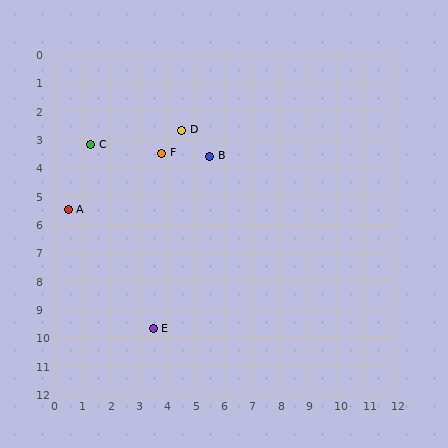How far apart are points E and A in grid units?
Points E and A are about 5.2 grid units apart.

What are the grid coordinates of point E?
Point E is at approximately (3.5, 9.7).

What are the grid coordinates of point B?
Point B is at approximately (5.5, 3.6).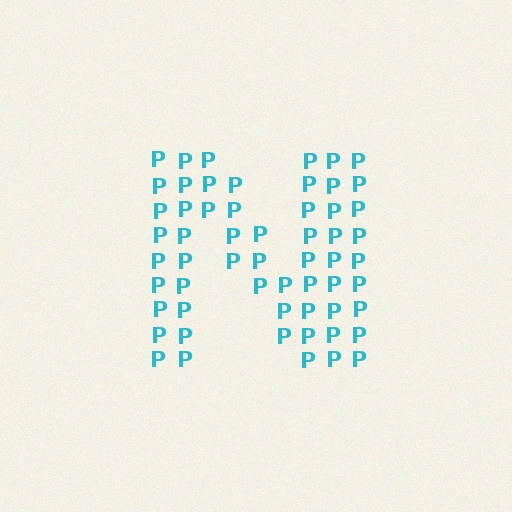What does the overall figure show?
The overall figure shows the letter N.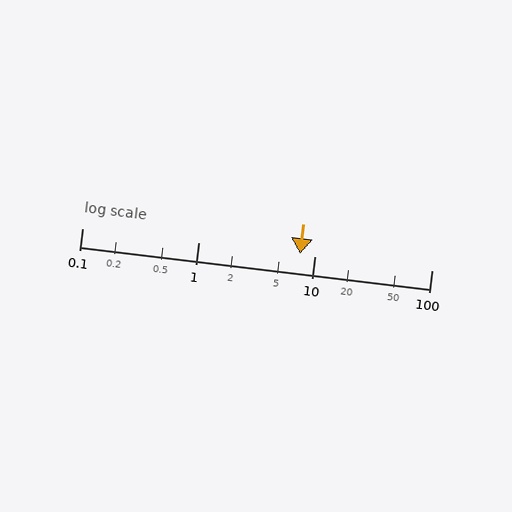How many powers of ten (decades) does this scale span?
The scale spans 3 decades, from 0.1 to 100.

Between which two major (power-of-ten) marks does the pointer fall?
The pointer is between 1 and 10.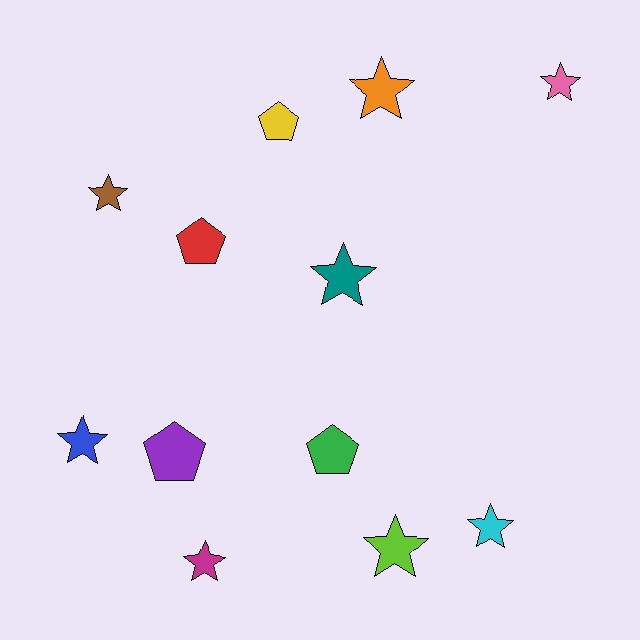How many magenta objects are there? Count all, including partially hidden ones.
There is 1 magenta object.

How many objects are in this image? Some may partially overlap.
There are 12 objects.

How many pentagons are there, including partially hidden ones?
There are 4 pentagons.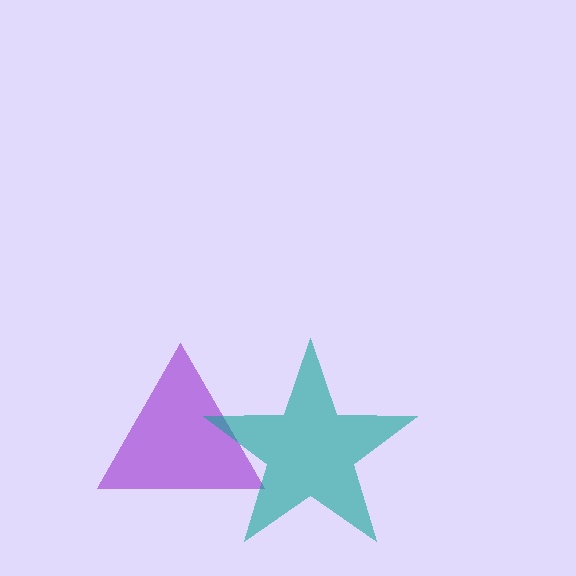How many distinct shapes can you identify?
There are 2 distinct shapes: a purple triangle, a teal star.